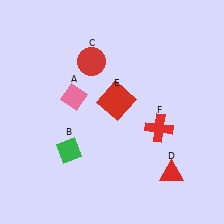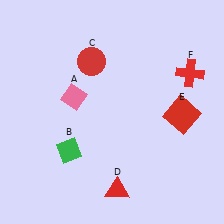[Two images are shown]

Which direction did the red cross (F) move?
The red cross (F) moved up.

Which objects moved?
The objects that moved are: the red triangle (D), the red square (E), the red cross (F).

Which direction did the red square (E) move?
The red square (E) moved right.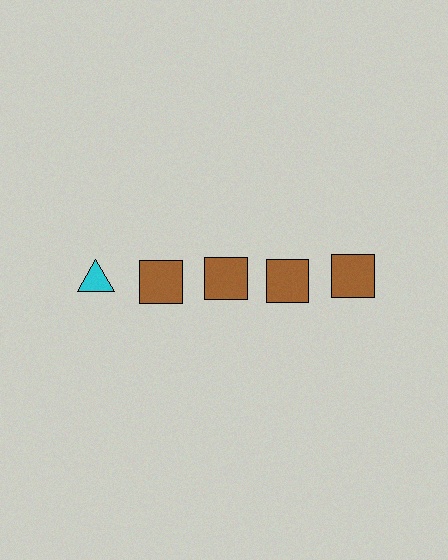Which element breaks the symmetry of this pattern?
The cyan triangle in the top row, leftmost column breaks the symmetry. All other shapes are brown squares.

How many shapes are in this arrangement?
There are 5 shapes arranged in a grid pattern.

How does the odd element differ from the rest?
It differs in both color (cyan instead of brown) and shape (triangle instead of square).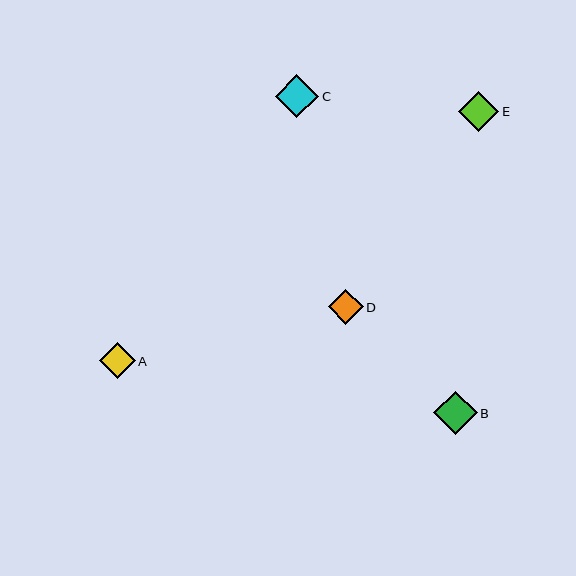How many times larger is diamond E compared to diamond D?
Diamond E is approximately 1.2 times the size of diamond D.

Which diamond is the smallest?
Diamond D is the smallest with a size of approximately 34 pixels.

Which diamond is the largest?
Diamond B is the largest with a size of approximately 44 pixels.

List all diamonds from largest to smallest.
From largest to smallest: B, C, E, A, D.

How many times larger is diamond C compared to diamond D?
Diamond C is approximately 1.3 times the size of diamond D.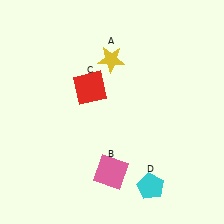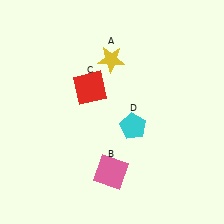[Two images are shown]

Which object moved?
The cyan pentagon (D) moved up.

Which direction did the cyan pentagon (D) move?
The cyan pentagon (D) moved up.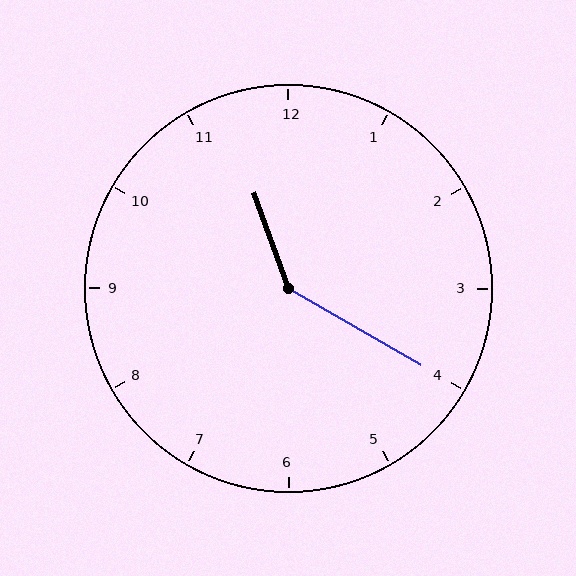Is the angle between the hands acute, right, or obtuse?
It is obtuse.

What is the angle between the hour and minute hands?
Approximately 140 degrees.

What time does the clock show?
11:20.